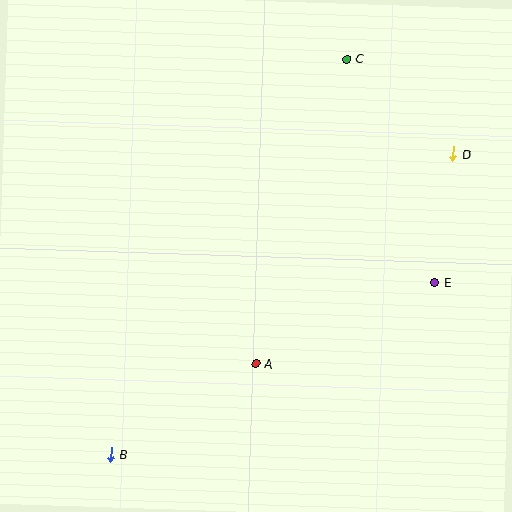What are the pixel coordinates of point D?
Point D is at (453, 154).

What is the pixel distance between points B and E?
The distance between B and E is 367 pixels.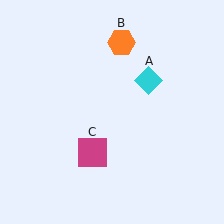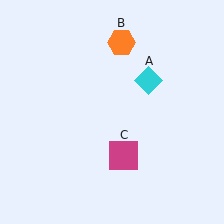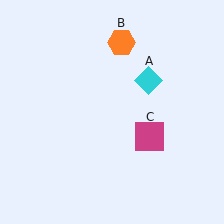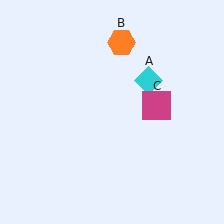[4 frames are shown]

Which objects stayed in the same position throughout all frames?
Cyan diamond (object A) and orange hexagon (object B) remained stationary.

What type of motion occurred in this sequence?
The magenta square (object C) rotated counterclockwise around the center of the scene.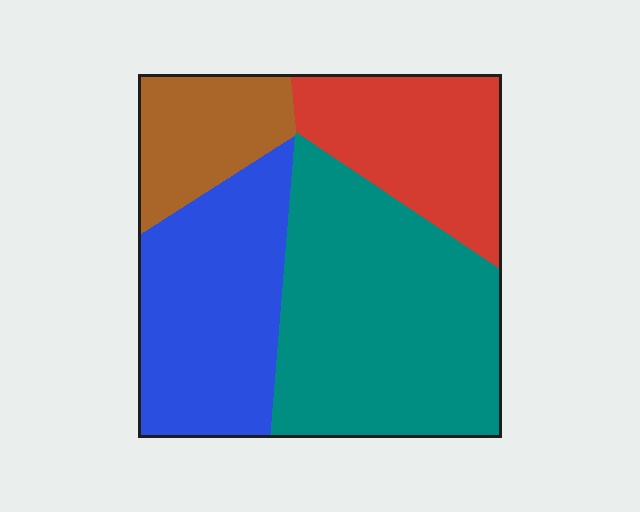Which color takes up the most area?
Teal, at roughly 40%.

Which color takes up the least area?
Brown, at roughly 15%.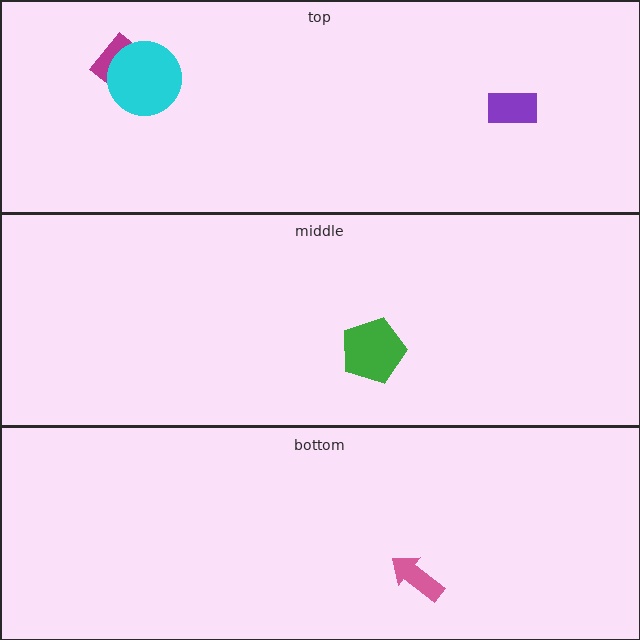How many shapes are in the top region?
3.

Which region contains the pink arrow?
The bottom region.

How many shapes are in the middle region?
1.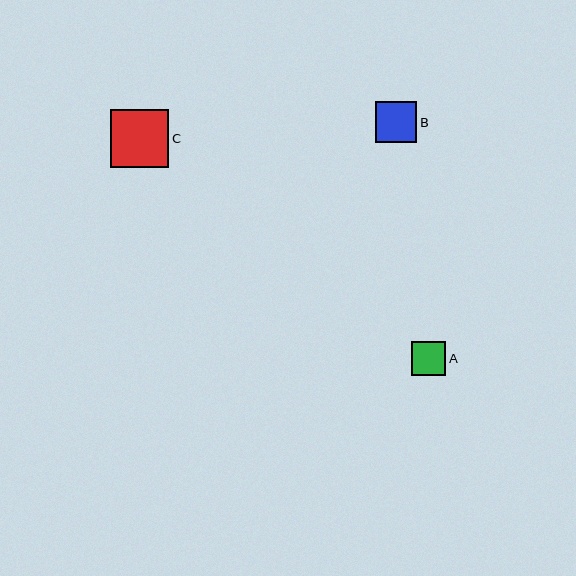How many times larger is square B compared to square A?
Square B is approximately 1.2 times the size of square A.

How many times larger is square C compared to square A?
Square C is approximately 1.7 times the size of square A.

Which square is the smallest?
Square A is the smallest with a size of approximately 34 pixels.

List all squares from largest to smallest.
From largest to smallest: C, B, A.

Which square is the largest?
Square C is the largest with a size of approximately 58 pixels.